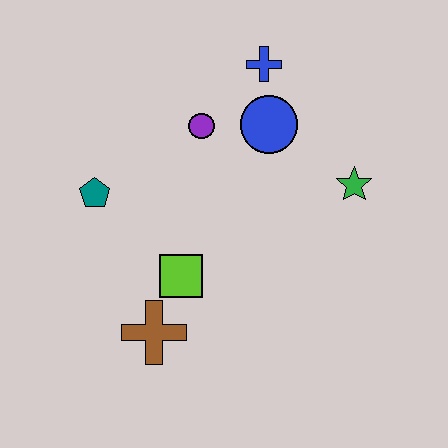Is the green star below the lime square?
No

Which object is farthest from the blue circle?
The brown cross is farthest from the blue circle.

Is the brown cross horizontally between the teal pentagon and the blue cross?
Yes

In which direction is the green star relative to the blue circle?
The green star is to the right of the blue circle.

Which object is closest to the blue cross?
The blue circle is closest to the blue cross.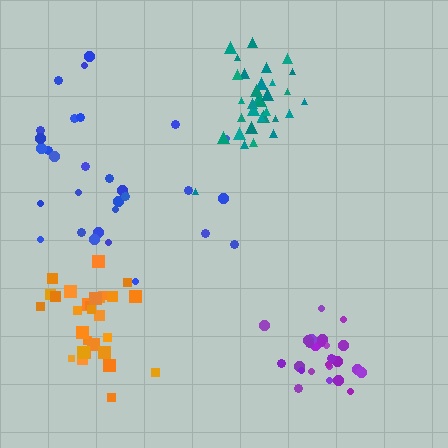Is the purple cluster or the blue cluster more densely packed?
Purple.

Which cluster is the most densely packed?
Teal.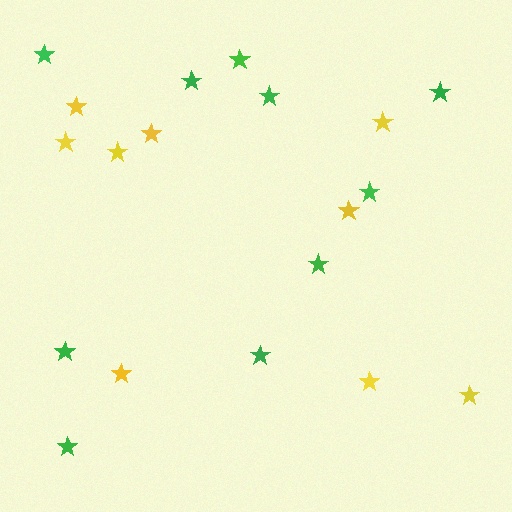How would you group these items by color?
There are 2 groups: one group of yellow stars (9) and one group of green stars (10).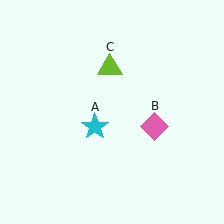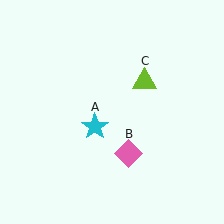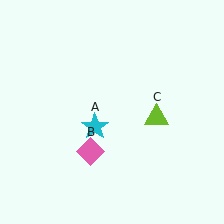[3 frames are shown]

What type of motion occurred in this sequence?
The pink diamond (object B), lime triangle (object C) rotated clockwise around the center of the scene.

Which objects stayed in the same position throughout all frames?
Cyan star (object A) remained stationary.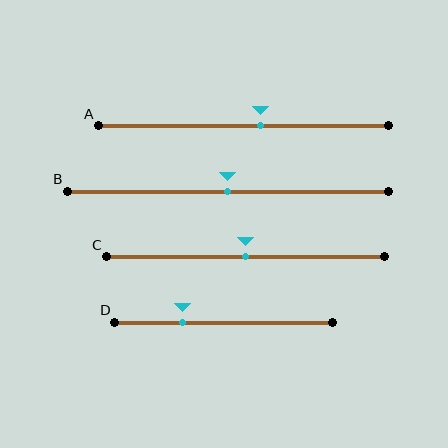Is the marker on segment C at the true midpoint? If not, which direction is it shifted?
Yes, the marker on segment C is at the true midpoint.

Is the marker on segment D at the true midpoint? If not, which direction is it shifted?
No, the marker on segment D is shifted to the left by about 19% of the segment length.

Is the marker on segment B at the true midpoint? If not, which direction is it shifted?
Yes, the marker on segment B is at the true midpoint.